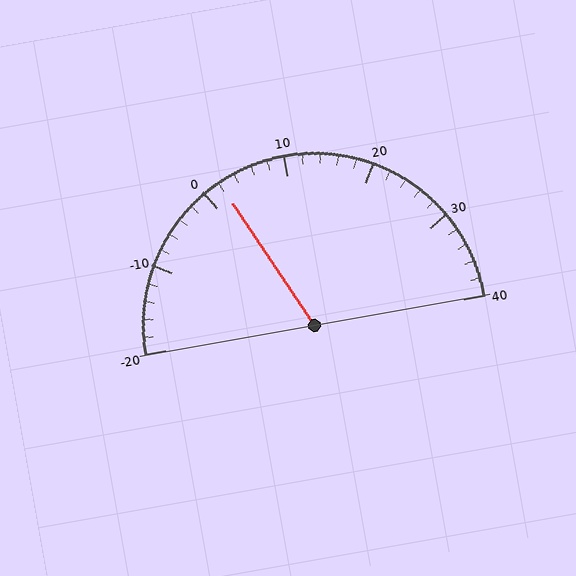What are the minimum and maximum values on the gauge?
The gauge ranges from -20 to 40.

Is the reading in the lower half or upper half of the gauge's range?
The reading is in the lower half of the range (-20 to 40).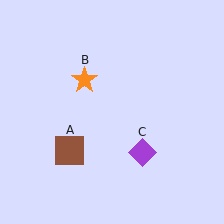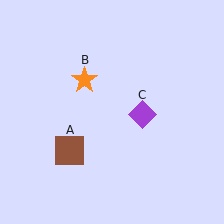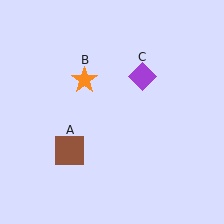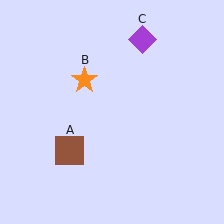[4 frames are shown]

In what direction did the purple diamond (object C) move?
The purple diamond (object C) moved up.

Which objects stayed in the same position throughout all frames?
Brown square (object A) and orange star (object B) remained stationary.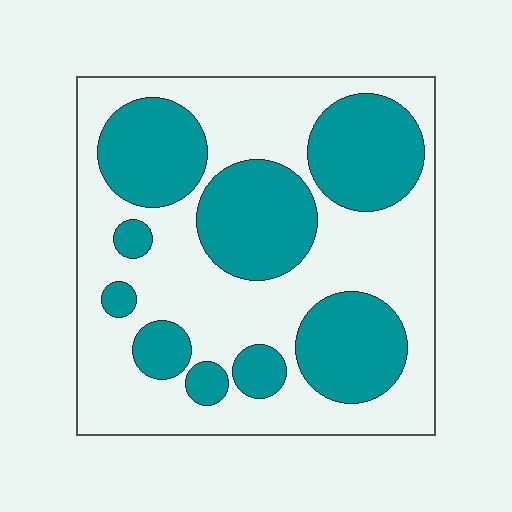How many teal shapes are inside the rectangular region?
9.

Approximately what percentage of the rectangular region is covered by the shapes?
Approximately 40%.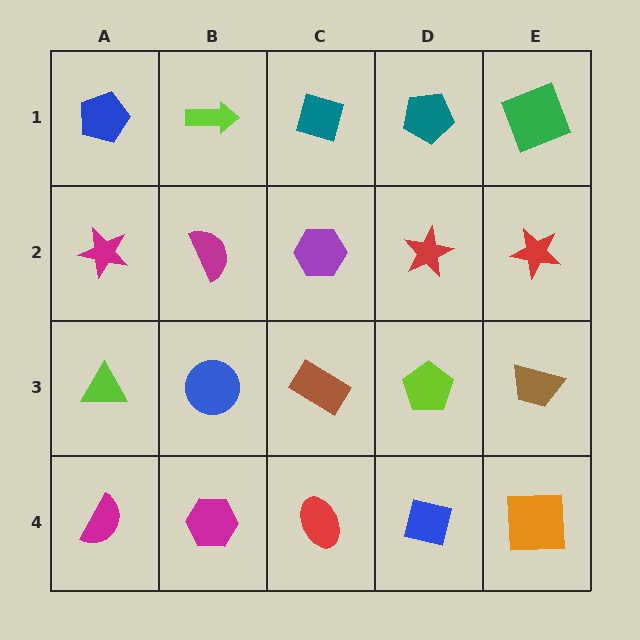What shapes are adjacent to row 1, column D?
A red star (row 2, column D), a teal diamond (row 1, column C), a green square (row 1, column E).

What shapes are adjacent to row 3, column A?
A magenta star (row 2, column A), a magenta semicircle (row 4, column A), a blue circle (row 3, column B).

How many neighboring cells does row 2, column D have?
4.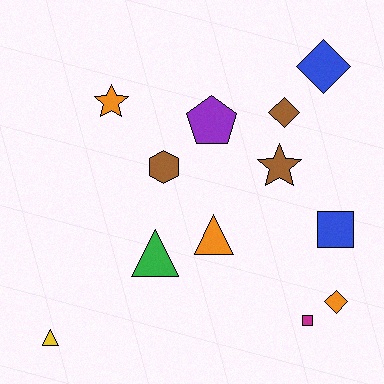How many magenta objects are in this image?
There is 1 magenta object.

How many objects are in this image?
There are 12 objects.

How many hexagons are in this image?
There is 1 hexagon.